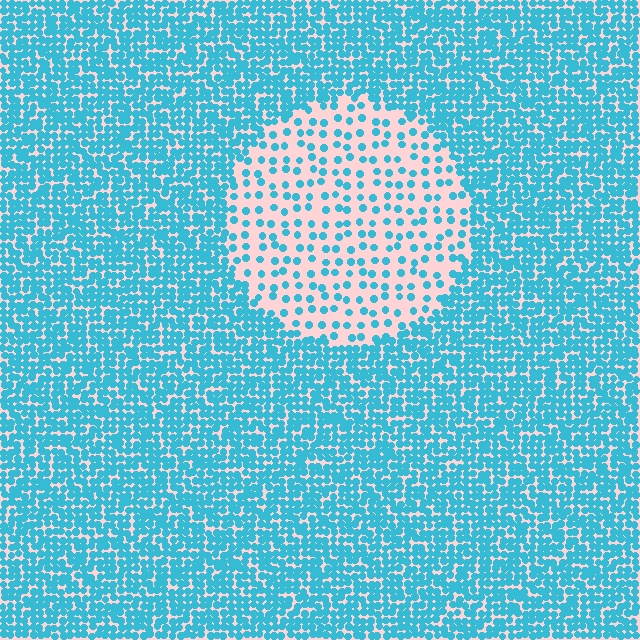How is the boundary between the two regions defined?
The boundary is defined by a change in element density (approximately 3.0x ratio). All elements are the same color, size, and shape.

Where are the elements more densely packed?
The elements are more densely packed outside the circle boundary.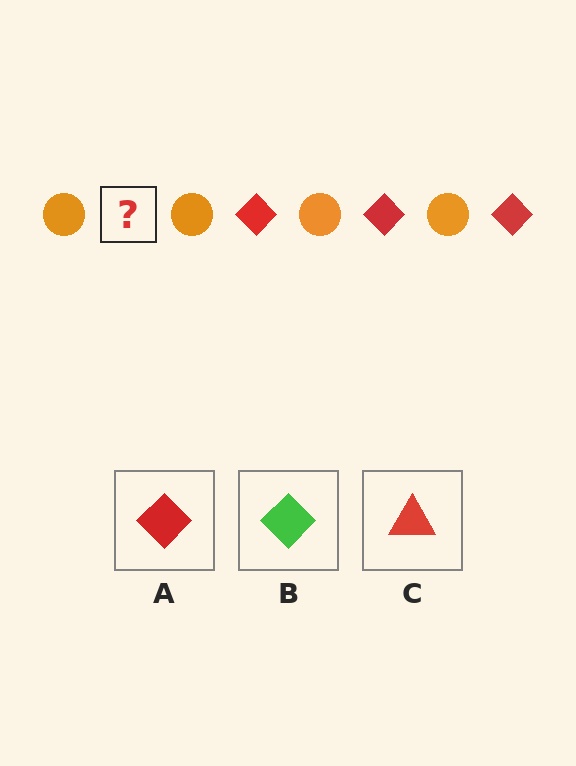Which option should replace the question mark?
Option A.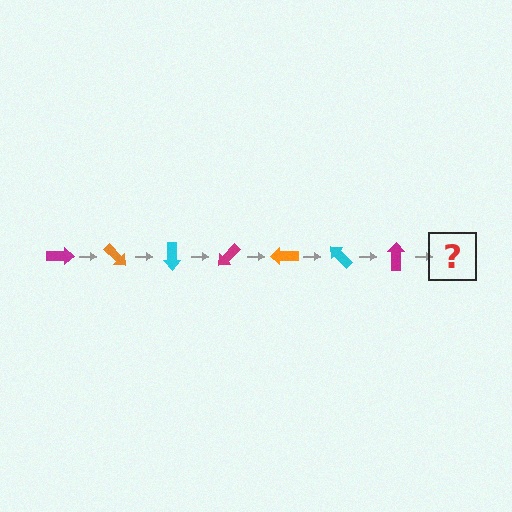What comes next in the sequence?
The next element should be an orange arrow, rotated 315 degrees from the start.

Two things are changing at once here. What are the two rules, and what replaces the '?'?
The two rules are that it rotates 45 degrees each step and the color cycles through magenta, orange, and cyan. The '?' should be an orange arrow, rotated 315 degrees from the start.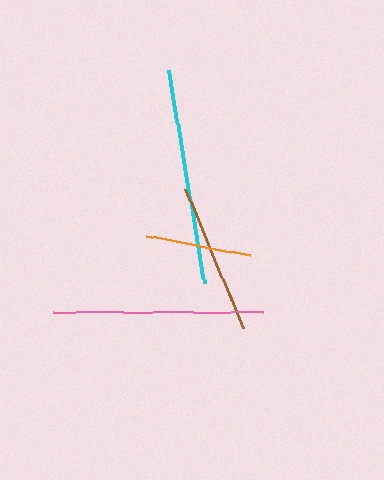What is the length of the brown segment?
The brown segment is approximately 150 pixels long.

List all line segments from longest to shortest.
From longest to shortest: cyan, pink, brown, orange.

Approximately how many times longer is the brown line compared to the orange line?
The brown line is approximately 1.4 times the length of the orange line.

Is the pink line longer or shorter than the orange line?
The pink line is longer than the orange line.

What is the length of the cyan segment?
The cyan segment is approximately 216 pixels long.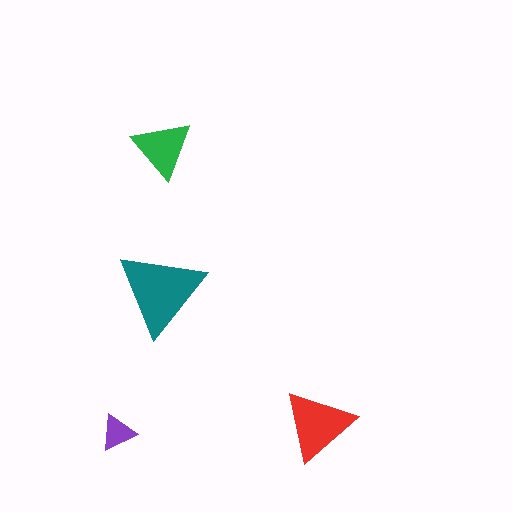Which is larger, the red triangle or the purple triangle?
The red one.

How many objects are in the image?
There are 4 objects in the image.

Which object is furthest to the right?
The red triangle is rightmost.